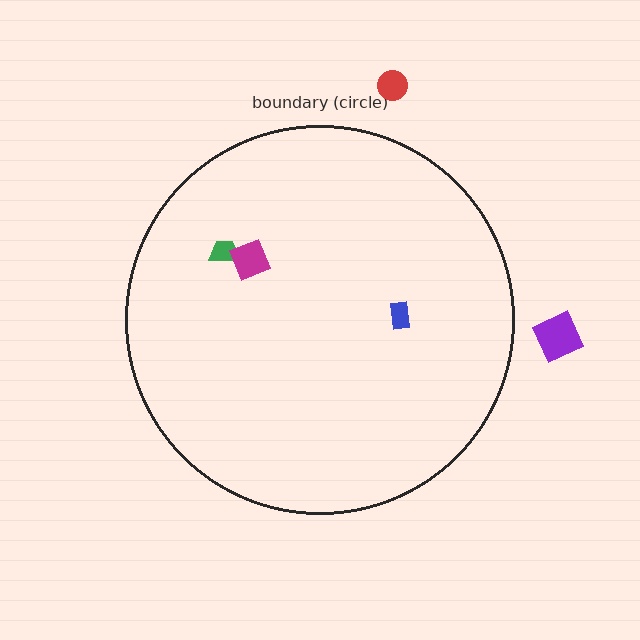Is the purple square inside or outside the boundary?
Outside.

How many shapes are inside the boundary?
3 inside, 2 outside.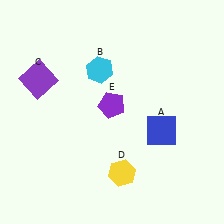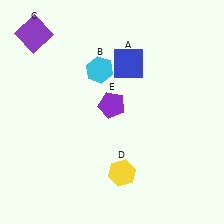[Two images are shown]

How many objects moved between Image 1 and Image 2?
2 objects moved between the two images.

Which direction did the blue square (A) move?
The blue square (A) moved up.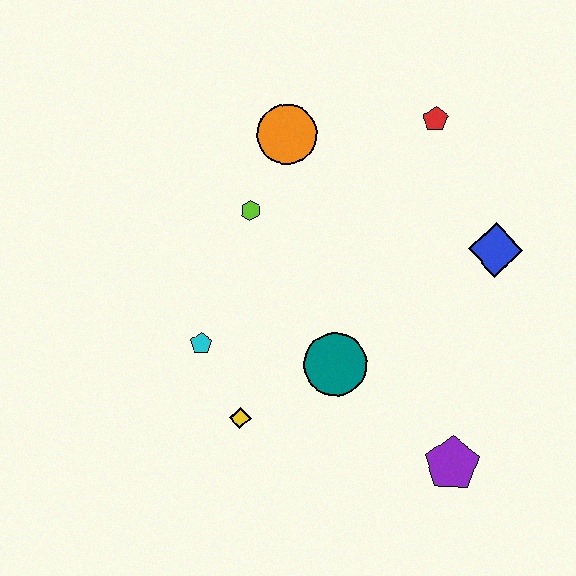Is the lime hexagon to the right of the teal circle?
No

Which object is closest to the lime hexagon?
The orange circle is closest to the lime hexagon.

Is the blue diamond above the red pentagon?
No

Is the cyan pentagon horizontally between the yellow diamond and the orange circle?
No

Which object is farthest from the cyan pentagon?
The red pentagon is farthest from the cyan pentagon.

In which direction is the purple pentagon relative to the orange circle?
The purple pentagon is below the orange circle.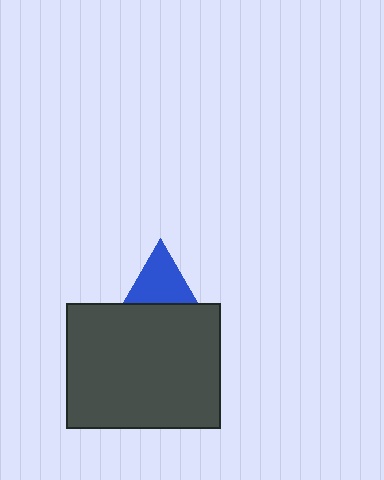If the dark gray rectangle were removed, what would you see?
You would see the complete blue triangle.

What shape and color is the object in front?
The object in front is a dark gray rectangle.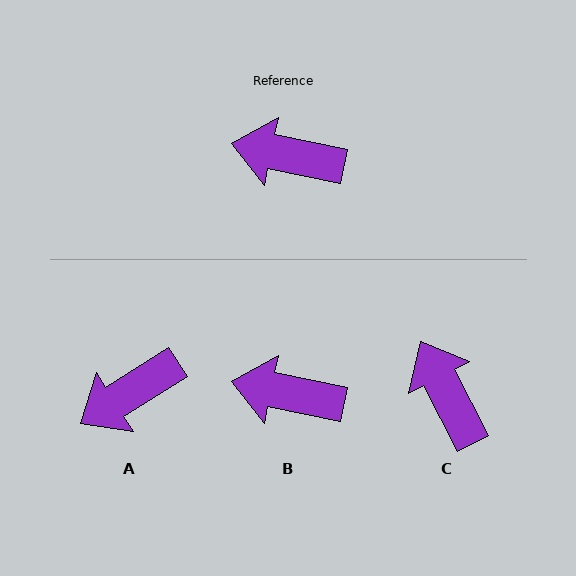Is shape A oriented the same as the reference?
No, it is off by about 44 degrees.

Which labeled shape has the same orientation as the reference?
B.